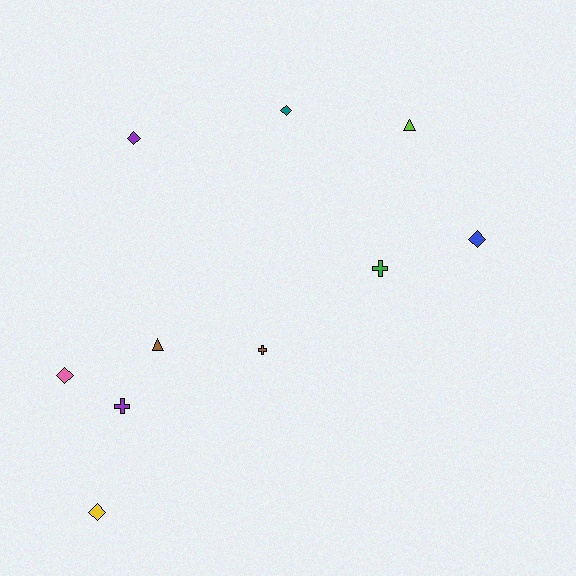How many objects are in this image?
There are 10 objects.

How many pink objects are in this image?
There is 1 pink object.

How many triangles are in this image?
There are 2 triangles.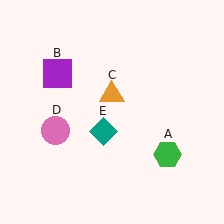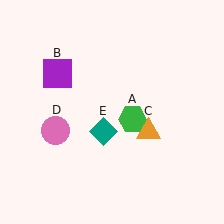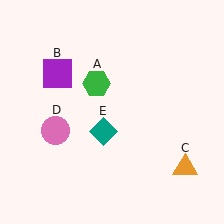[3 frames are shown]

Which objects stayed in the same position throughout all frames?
Purple square (object B) and pink circle (object D) and teal diamond (object E) remained stationary.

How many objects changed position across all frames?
2 objects changed position: green hexagon (object A), orange triangle (object C).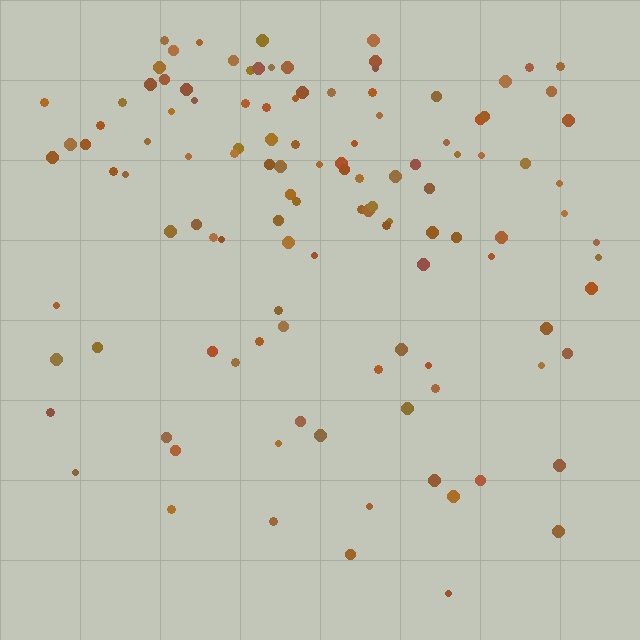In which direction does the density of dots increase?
From bottom to top, with the top side densest.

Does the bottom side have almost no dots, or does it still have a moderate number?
Still a moderate number, just noticeably fewer than the top.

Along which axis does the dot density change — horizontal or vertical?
Vertical.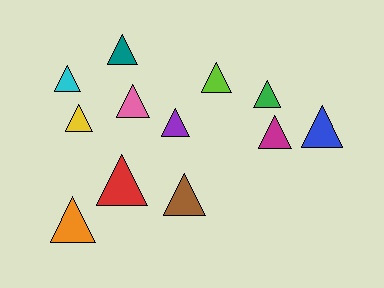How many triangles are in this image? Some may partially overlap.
There are 12 triangles.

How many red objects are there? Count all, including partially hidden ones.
There is 1 red object.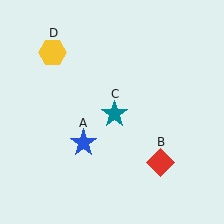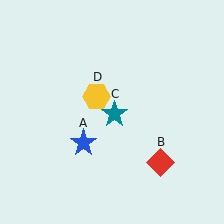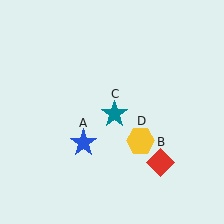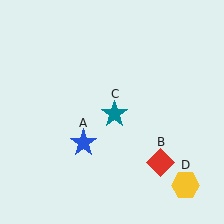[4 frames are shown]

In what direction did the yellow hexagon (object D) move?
The yellow hexagon (object D) moved down and to the right.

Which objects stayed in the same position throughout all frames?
Blue star (object A) and red diamond (object B) and teal star (object C) remained stationary.